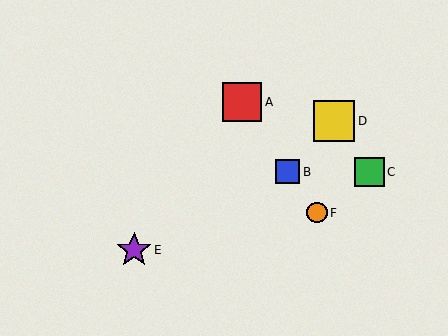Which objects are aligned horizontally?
Objects B, C are aligned horizontally.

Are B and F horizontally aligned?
No, B is at y≈172 and F is at y≈213.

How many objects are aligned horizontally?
2 objects (B, C) are aligned horizontally.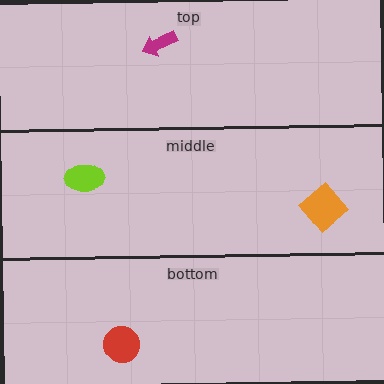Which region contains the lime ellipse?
The middle region.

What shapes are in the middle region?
The lime ellipse, the orange diamond.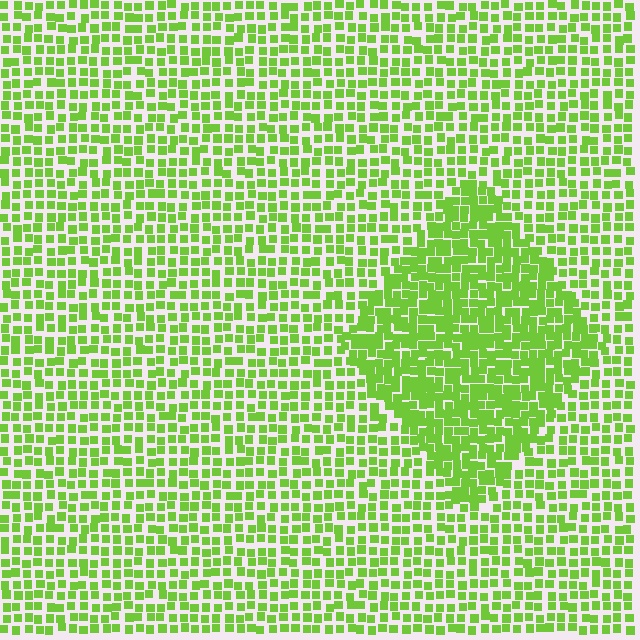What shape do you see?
I see a diamond.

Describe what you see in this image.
The image contains small lime elements arranged at two different densities. A diamond-shaped region is visible where the elements are more densely packed than the surrounding area.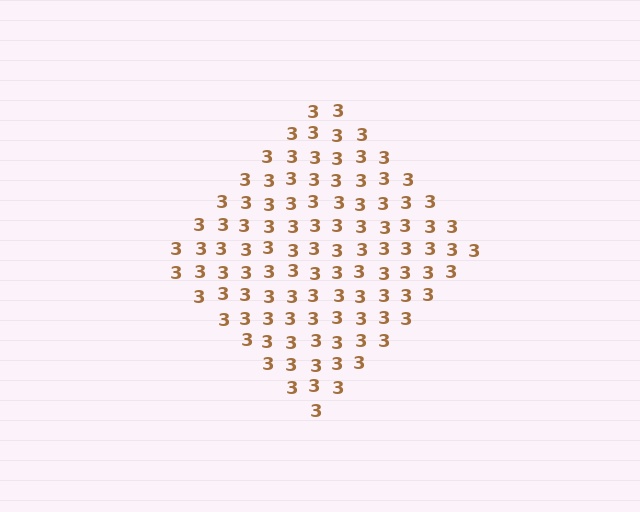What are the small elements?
The small elements are digit 3's.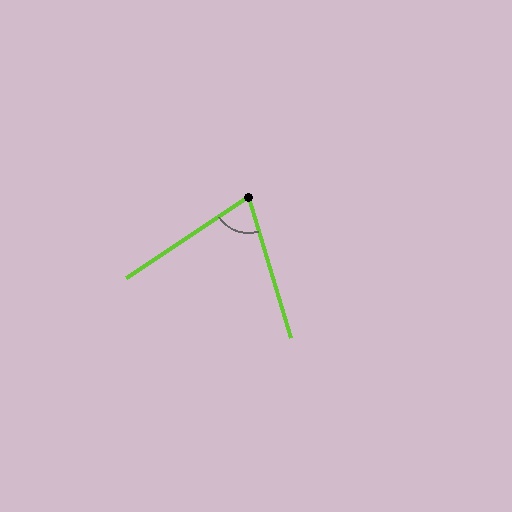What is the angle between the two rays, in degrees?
Approximately 73 degrees.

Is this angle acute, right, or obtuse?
It is acute.